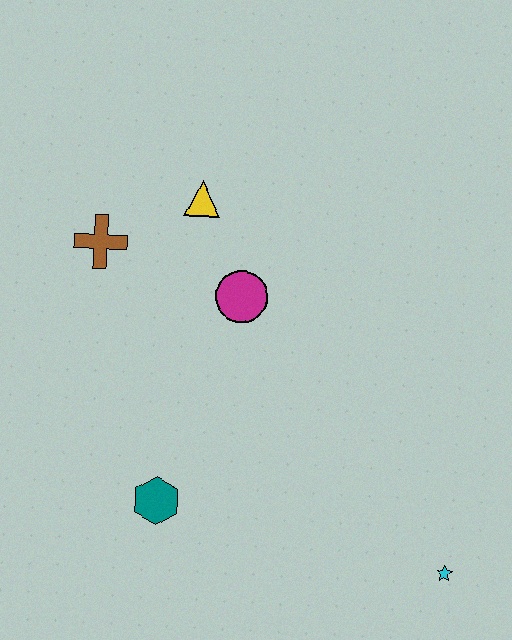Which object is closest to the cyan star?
The teal hexagon is closest to the cyan star.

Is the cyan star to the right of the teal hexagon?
Yes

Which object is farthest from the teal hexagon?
The yellow triangle is farthest from the teal hexagon.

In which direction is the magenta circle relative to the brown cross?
The magenta circle is to the right of the brown cross.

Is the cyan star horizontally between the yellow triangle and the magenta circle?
No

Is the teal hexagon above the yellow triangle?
No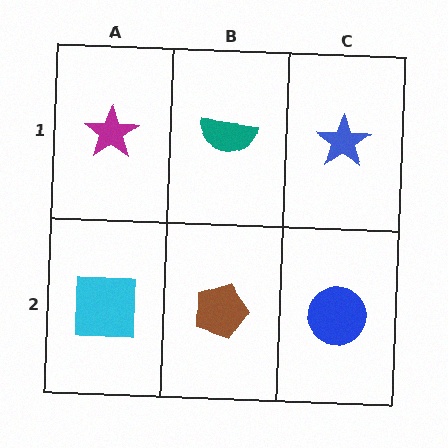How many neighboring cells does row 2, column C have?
2.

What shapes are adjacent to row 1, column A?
A cyan square (row 2, column A), a teal semicircle (row 1, column B).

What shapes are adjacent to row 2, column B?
A teal semicircle (row 1, column B), a cyan square (row 2, column A), a blue circle (row 2, column C).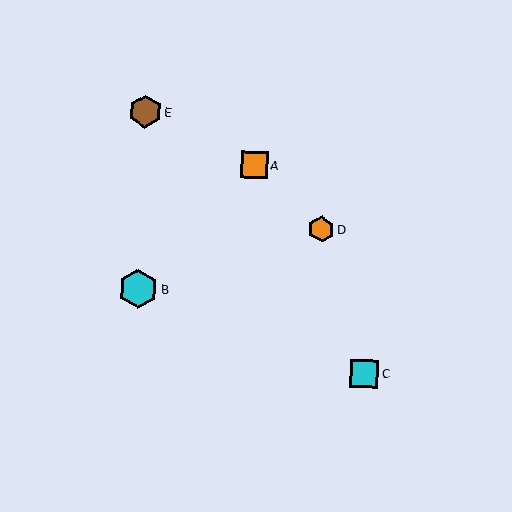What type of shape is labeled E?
Shape E is a brown hexagon.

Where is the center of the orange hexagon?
The center of the orange hexagon is at (321, 229).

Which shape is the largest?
The cyan hexagon (labeled B) is the largest.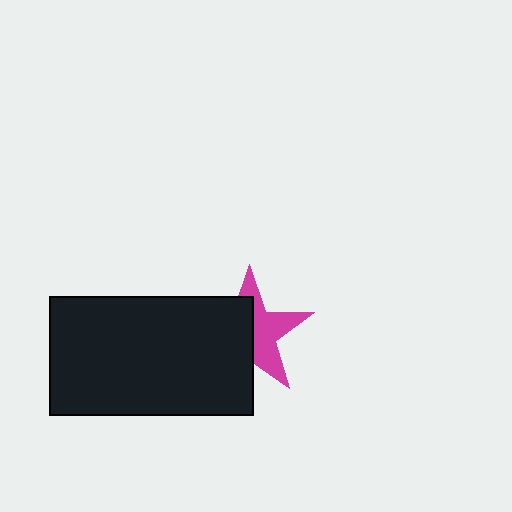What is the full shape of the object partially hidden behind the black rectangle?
The partially hidden object is a magenta star.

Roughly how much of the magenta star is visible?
About half of it is visible (roughly 48%).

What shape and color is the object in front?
The object in front is a black rectangle.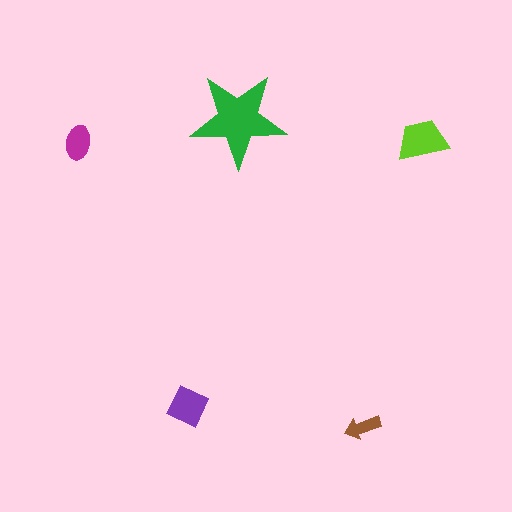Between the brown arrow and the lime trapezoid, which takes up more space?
The lime trapezoid.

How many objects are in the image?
There are 5 objects in the image.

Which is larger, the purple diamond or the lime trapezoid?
The lime trapezoid.